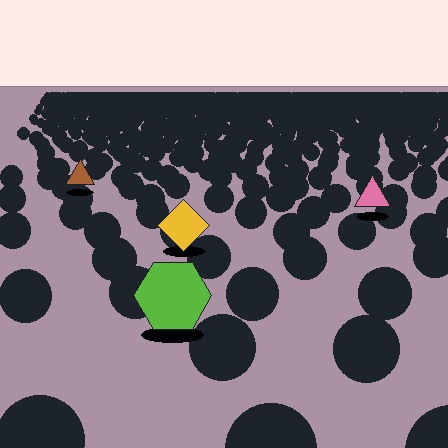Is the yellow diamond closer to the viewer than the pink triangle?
Yes. The yellow diamond is closer — you can tell from the texture gradient: the ground texture is coarser near it.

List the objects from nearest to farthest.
From nearest to farthest: the lime hexagon, the yellow diamond, the pink triangle, the brown triangle.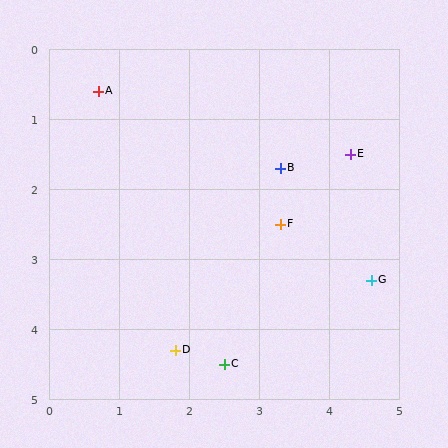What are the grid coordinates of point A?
Point A is at approximately (0.7, 0.6).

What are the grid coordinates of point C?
Point C is at approximately (2.5, 4.5).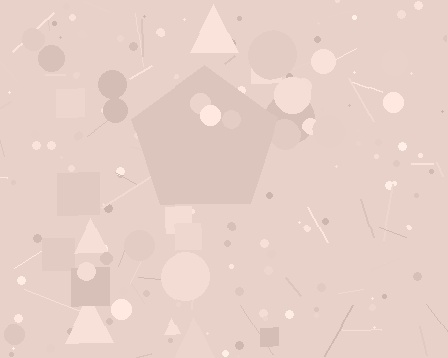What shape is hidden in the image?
A pentagon is hidden in the image.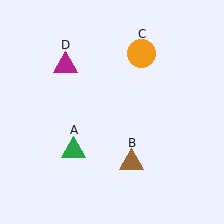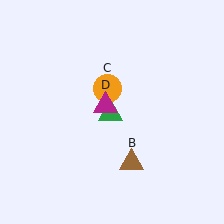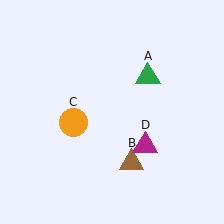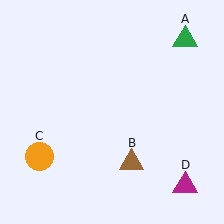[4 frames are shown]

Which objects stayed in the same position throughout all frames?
Brown triangle (object B) remained stationary.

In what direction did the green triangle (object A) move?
The green triangle (object A) moved up and to the right.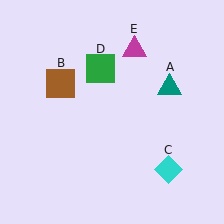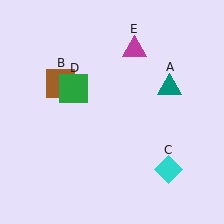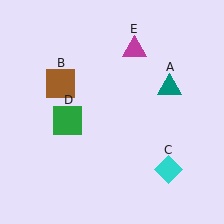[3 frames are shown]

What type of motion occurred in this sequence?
The green square (object D) rotated counterclockwise around the center of the scene.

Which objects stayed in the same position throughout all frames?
Teal triangle (object A) and brown square (object B) and cyan diamond (object C) and magenta triangle (object E) remained stationary.